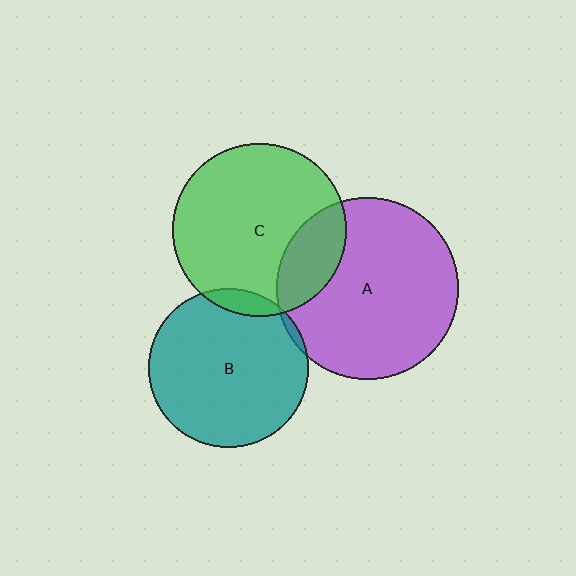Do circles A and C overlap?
Yes.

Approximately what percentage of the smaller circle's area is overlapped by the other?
Approximately 20%.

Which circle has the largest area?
Circle A (purple).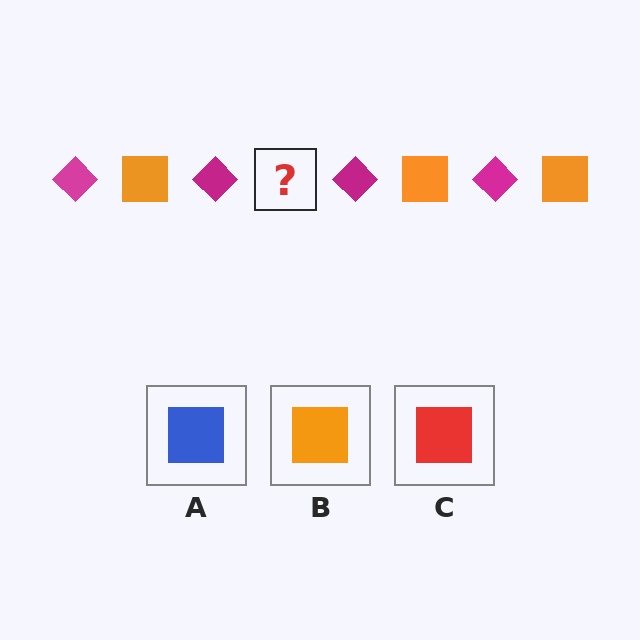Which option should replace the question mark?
Option B.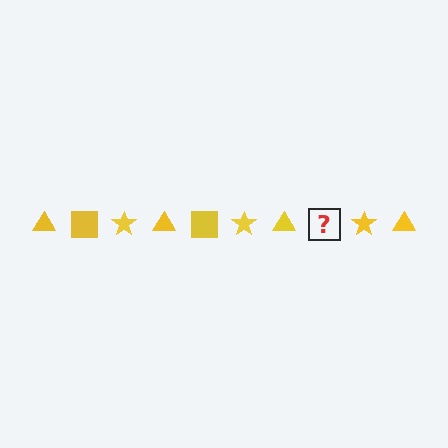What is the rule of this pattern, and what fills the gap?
The rule is that the pattern cycles through triangle, square, star shapes in yellow. The gap should be filled with a yellow square.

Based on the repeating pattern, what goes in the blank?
The blank should be a yellow square.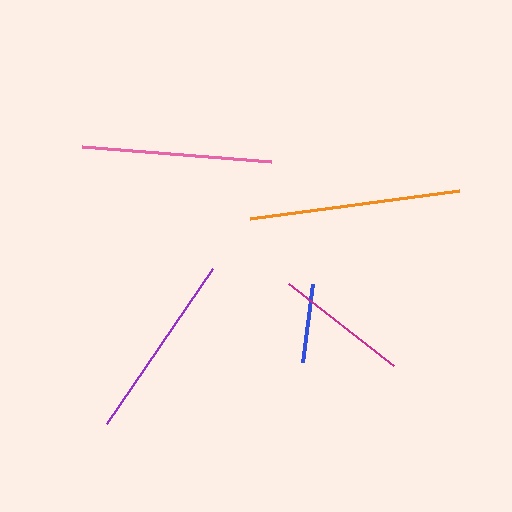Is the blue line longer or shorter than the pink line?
The pink line is longer than the blue line.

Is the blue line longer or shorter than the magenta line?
The magenta line is longer than the blue line.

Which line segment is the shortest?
The blue line is the shortest at approximately 79 pixels.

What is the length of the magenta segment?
The magenta segment is approximately 133 pixels long.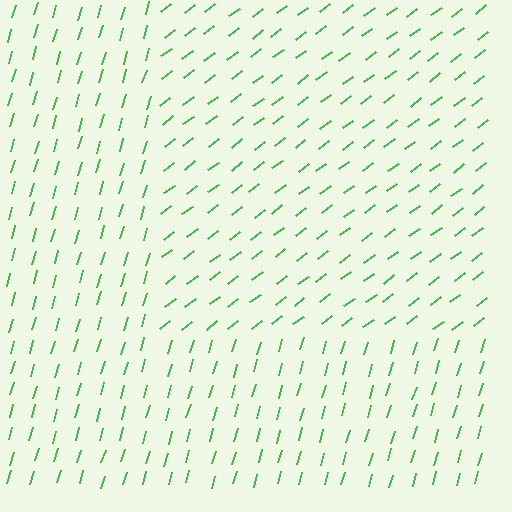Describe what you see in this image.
The image is filled with small green line segments. A rectangle region in the image has lines oriented differently from the surrounding lines, creating a visible texture boundary.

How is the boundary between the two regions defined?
The boundary is defined purely by a change in line orientation (approximately 36 degrees difference). All lines are the same color and thickness.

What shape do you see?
I see a rectangle.